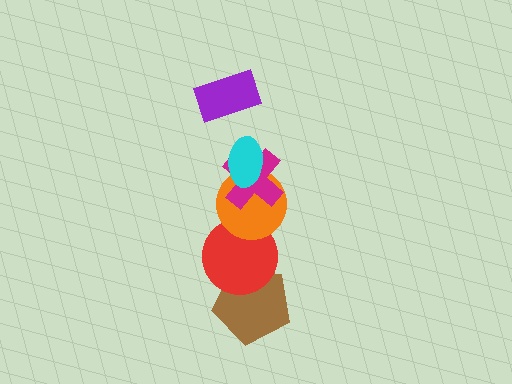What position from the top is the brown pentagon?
The brown pentagon is 6th from the top.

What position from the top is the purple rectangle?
The purple rectangle is 1st from the top.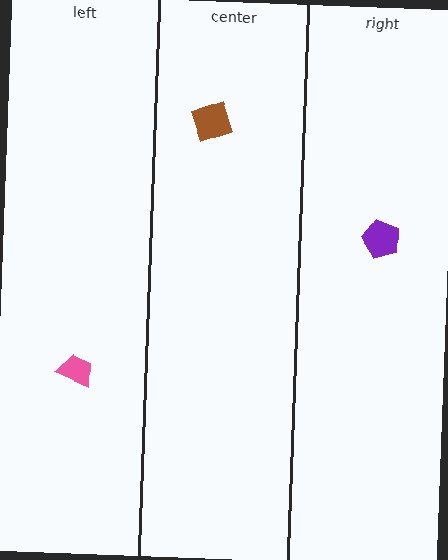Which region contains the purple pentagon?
The right region.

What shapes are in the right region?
The purple pentagon.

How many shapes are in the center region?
1.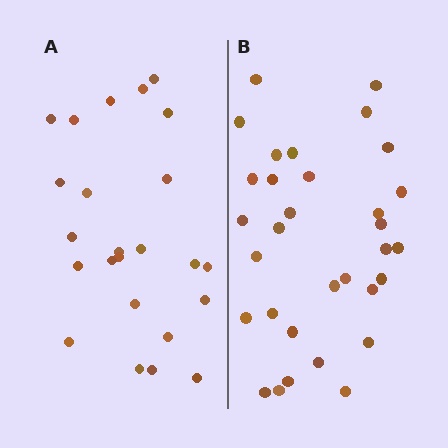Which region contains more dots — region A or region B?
Region B (the right region) has more dots.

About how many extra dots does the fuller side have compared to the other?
Region B has roughly 8 or so more dots than region A.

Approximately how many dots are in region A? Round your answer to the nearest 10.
About 20 dots. (The exact count is 24, which rounds to 20.)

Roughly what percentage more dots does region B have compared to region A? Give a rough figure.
About 35% more.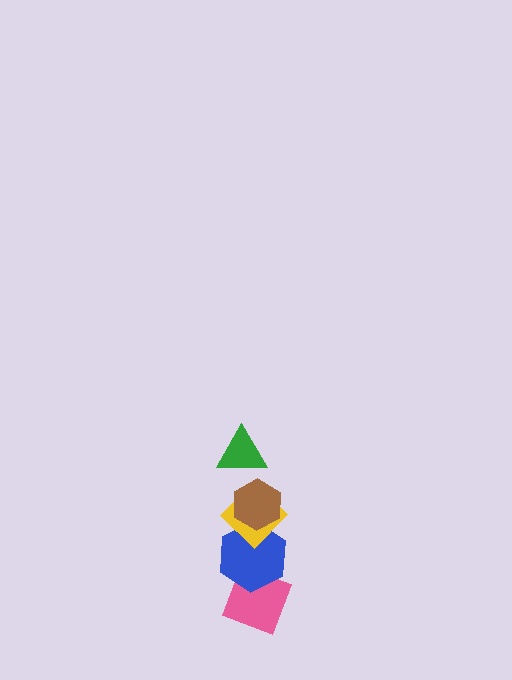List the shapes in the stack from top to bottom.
From top to bottom: the green triangle, the brown hexagon, the yellow diamond, the blue hexagon, the pink diamond.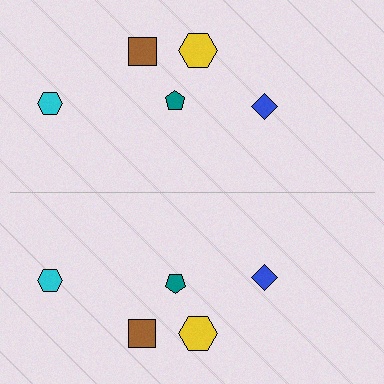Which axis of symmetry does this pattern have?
The pattern has a horizontal axis of symmetry running through the center of the image.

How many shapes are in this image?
There are 10 shapes in this image.